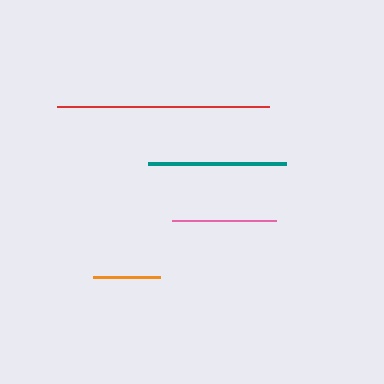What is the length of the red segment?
The red segment is approximately 212 pixels long.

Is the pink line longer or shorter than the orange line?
The pink line is longer than the orange line.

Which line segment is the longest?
The red line is the longest at approximately 212 pixels.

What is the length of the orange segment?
The orange segment is approximately 66 pixels long.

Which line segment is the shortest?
The orange line is the shortest at approximately 66 pixels.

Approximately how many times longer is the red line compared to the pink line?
The red line is approximately 2.0 times the length of the pink line.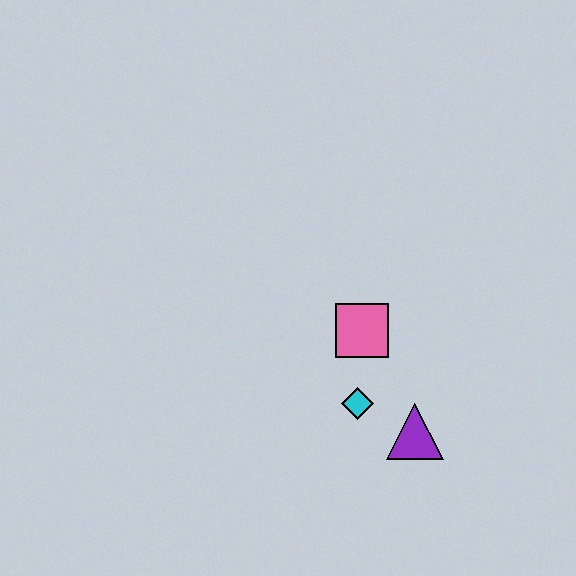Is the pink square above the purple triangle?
Yes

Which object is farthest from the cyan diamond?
The pink square is farthest from the cyan diamond.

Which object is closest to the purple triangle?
The cyan diamond is closest to the purple triangle.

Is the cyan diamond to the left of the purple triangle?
Yes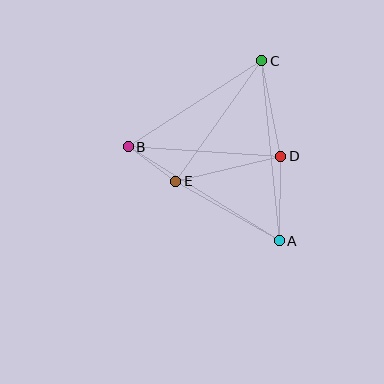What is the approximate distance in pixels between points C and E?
The distance between C and E is approximately 148 pixels.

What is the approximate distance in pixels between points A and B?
The distance between A and B is approximately 178 pixels.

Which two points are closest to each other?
Points B and E are closest to each other.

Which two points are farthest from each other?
Points A and C are farthest from each other.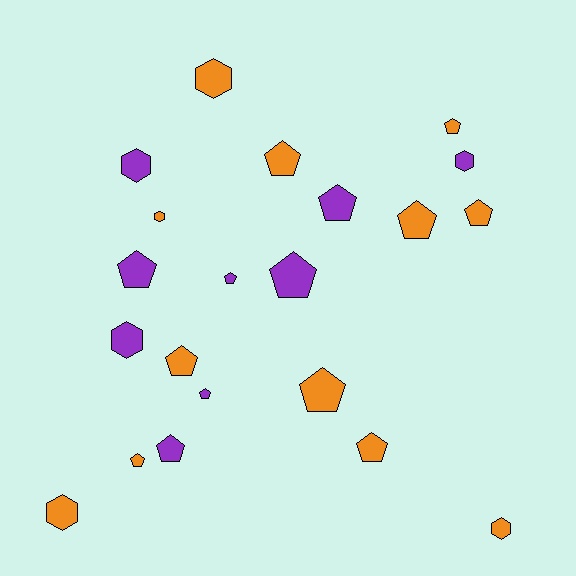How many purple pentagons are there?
There are 6 purple pentagons.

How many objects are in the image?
There are 21 objects.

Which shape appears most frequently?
Pentagon, with 14 objects.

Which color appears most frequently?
Orange, with 12 objects.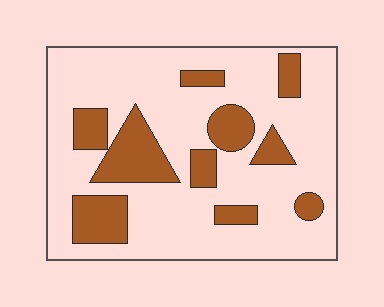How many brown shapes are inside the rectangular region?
10.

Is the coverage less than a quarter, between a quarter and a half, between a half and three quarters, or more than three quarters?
Less than a quarter.